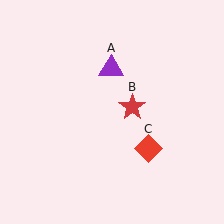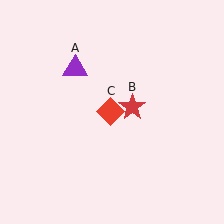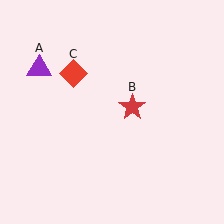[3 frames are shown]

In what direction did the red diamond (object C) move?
The red diamond (object C) moved up and to the left.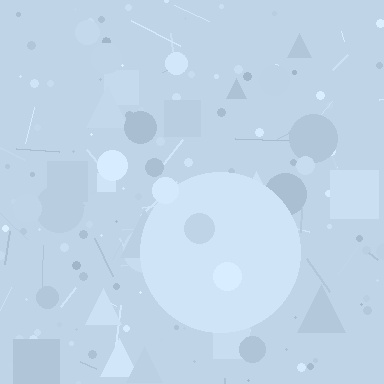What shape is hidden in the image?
A circle is hidden in the image.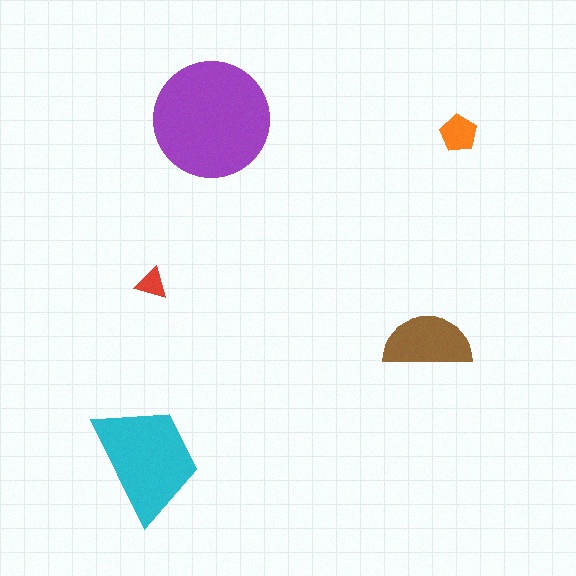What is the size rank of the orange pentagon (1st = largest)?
4th.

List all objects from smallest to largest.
The red triangle, the orange pentagon, the brown semicircle, the cyan trapezoid, the purple circle.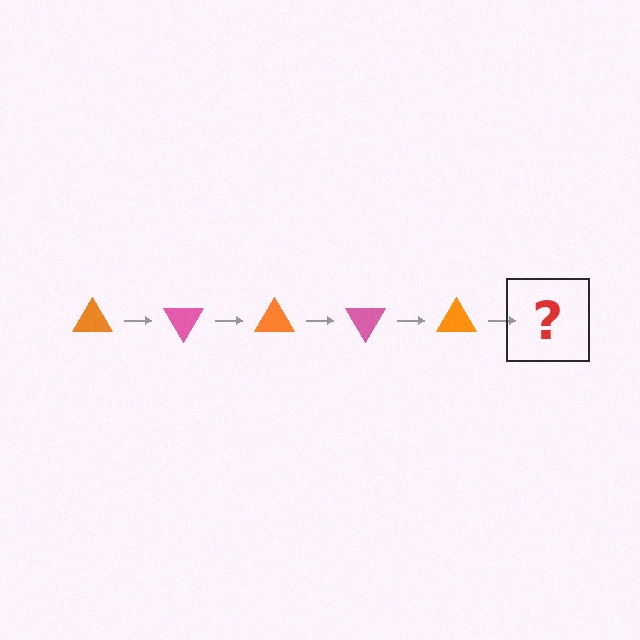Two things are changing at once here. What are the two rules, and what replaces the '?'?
The two rules are that it rotates 60 degrees each step and the color cycles through orange and pink. The '?' should be a pink triangle, rotated 300 degrees from the start.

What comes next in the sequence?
The next element should be a pink triangle, rotated 300 degrees from the start.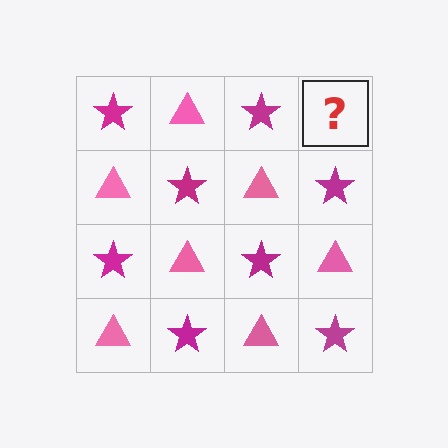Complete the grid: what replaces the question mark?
The question mark should be replaced with a pink triangle.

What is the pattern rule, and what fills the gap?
The rule is that it alternates magenta star and pink triangle in a checkerboard pattern. The gap should be filled with a pink triangle.